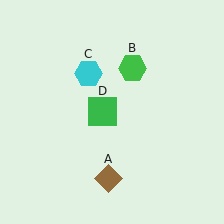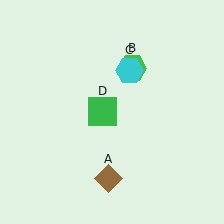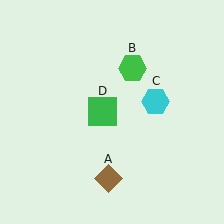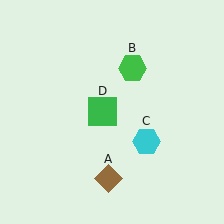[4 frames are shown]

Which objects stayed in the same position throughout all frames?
Brown diamond (object A) and green hexagon (object B) and green square (object D) remained stationary.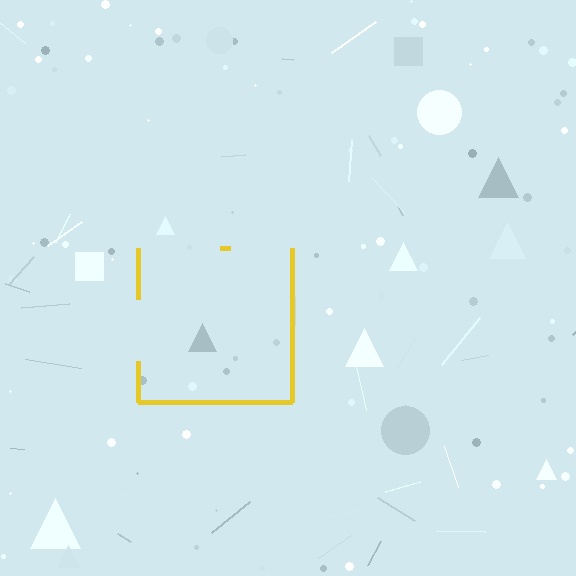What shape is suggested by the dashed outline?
The dashed outline suggests a square.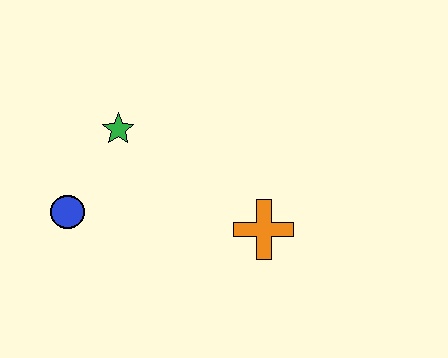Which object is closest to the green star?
The blue circle is closest to the green star.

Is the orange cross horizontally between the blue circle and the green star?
No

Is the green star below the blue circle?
No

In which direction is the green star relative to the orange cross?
The green star is to the left of the orange cross.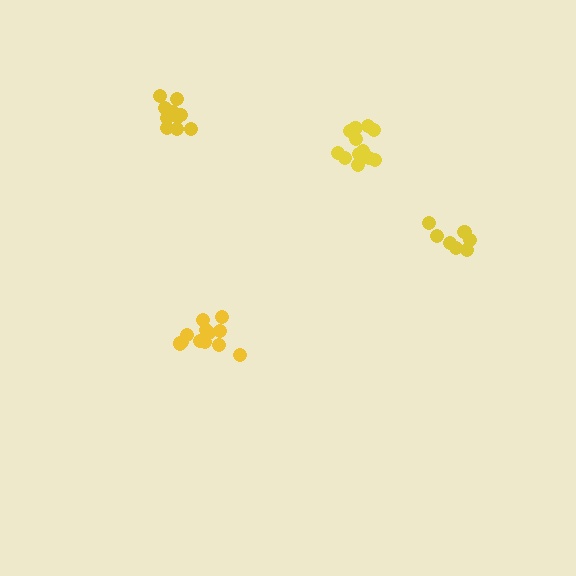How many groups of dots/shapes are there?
There are 4 groups.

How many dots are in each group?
Group 1: 7 dots, Group 2: 13 dots, Group 3: 10 dots, Group 4: 13 dots (43 total).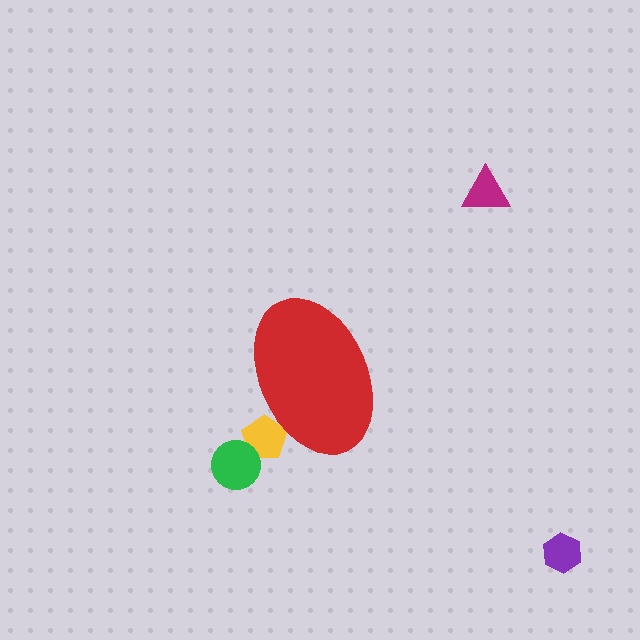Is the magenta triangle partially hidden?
No, the magenta triangle is fully visible.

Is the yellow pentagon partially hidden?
Yes, the yellow pentagon is partially hidden behind the red ellipse.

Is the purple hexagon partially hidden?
No, the purple hexagon is fully visible.